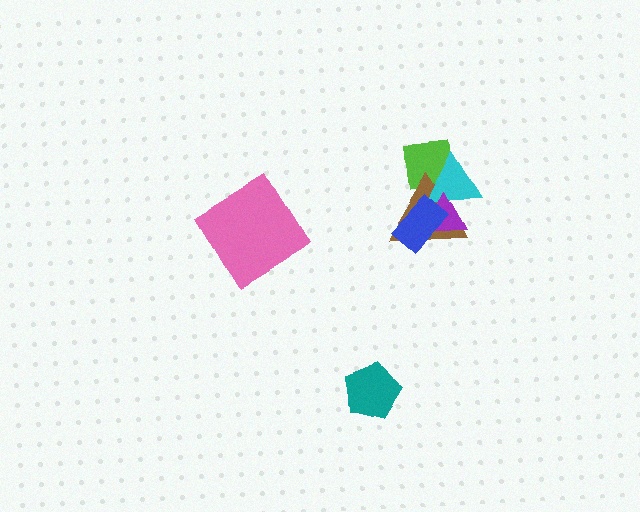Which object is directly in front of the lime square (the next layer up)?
The brown triangle is directly in front of the lime square.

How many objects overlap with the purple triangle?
3 objects overlap with the purple triangle.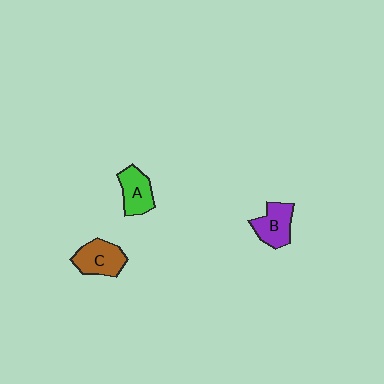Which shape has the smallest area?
Shape A (green).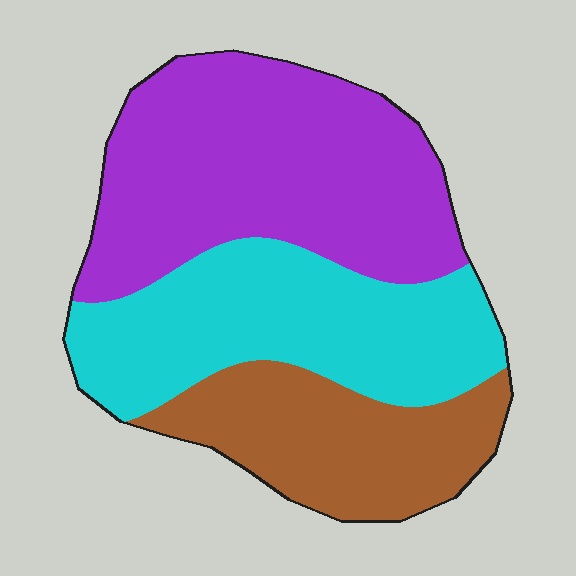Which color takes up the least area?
Brown, at roughly 25%.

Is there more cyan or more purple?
Purple.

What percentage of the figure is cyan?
Cyan takes up between a sixth and a third of the figure.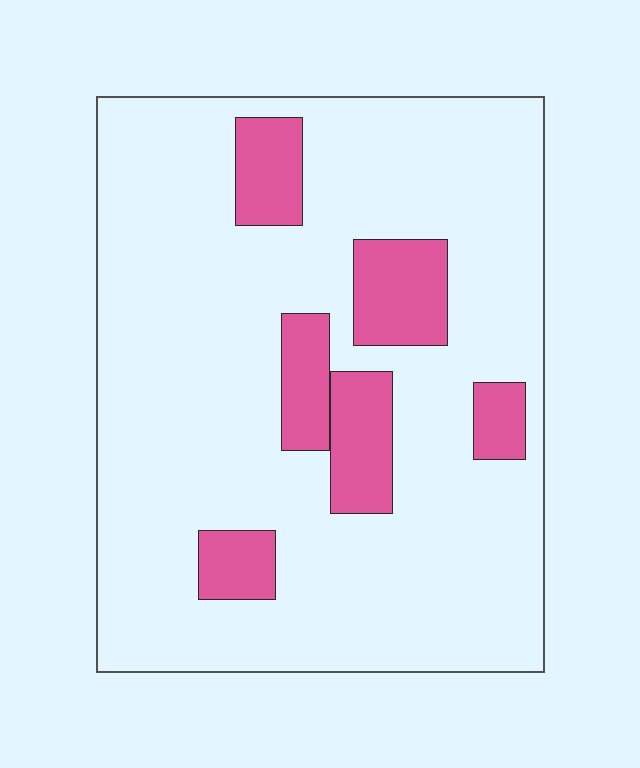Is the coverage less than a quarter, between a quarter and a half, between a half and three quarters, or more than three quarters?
Less than a quarter.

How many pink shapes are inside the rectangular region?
6.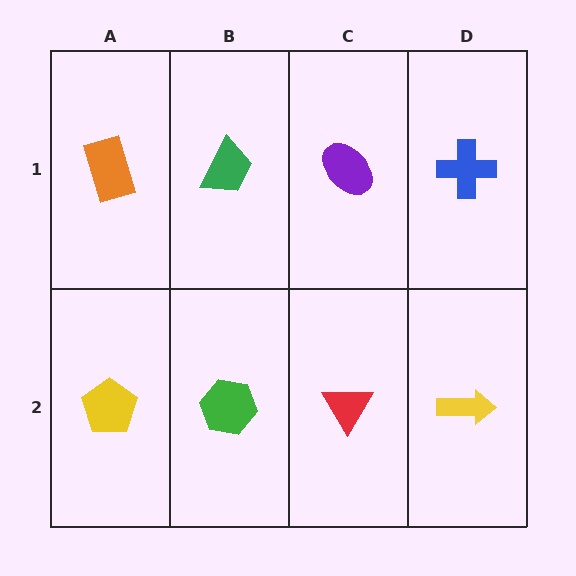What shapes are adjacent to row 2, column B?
A green trapezoid (row 1, column B), a yellow pentagon (row 2, column A), a red triangle (row 2, column C).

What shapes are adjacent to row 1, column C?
A red triangle (row 2, column C), a green trapezoid (row 1, column B), a blue cross (row 1, column D).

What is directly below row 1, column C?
A red triangle.